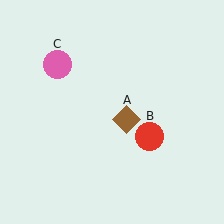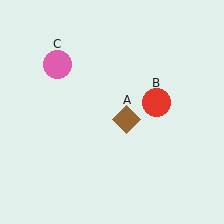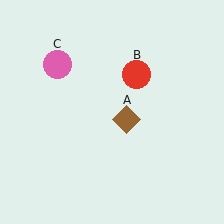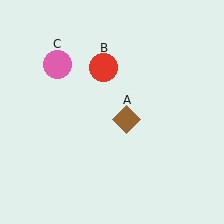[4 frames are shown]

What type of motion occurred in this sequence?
The red circle (object B) rotated counterclockwise around the center of the scene.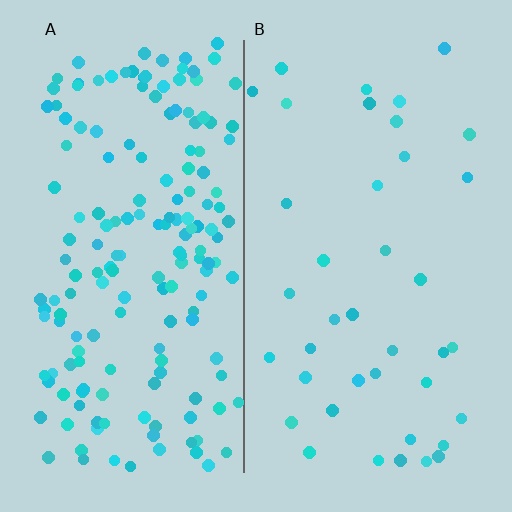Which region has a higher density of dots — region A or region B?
A (the left).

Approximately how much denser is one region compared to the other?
Approximately 4.4× — region A over region B.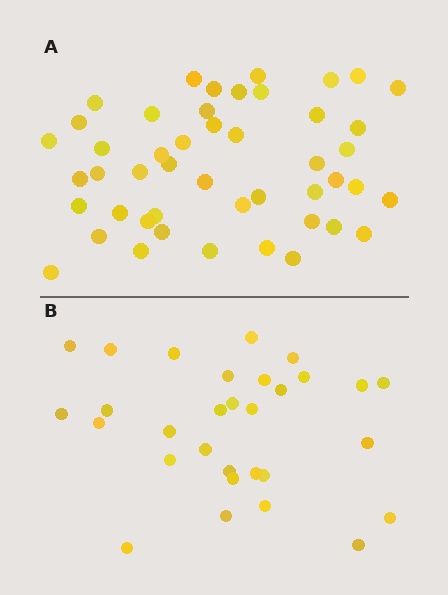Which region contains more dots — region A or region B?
Region A (the top region) has more dots.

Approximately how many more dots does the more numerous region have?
Region A has approximately 15 more dots than region B.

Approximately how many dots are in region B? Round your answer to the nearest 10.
About 30 dots.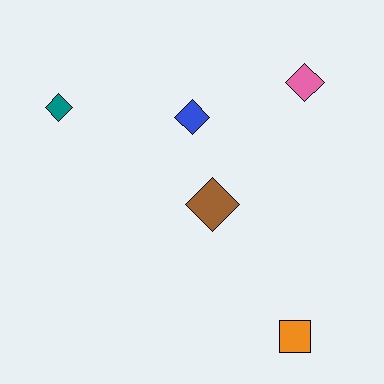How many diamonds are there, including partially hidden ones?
There are 4 diamonds.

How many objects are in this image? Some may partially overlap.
There are 5 objects.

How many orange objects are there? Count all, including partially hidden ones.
There is 1 orange object.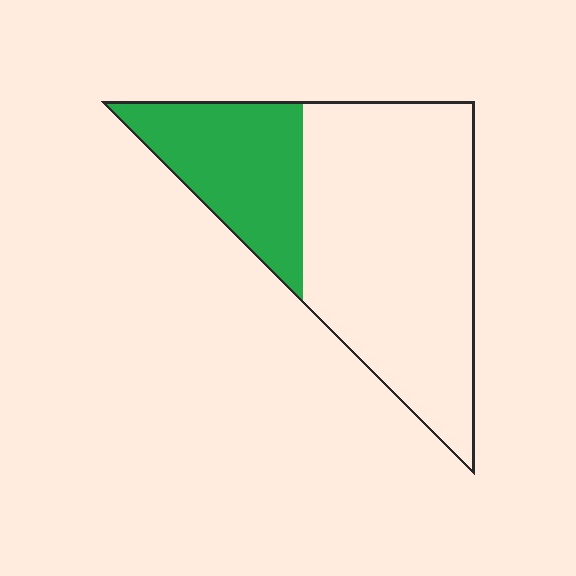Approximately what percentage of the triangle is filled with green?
Approximately 30%.